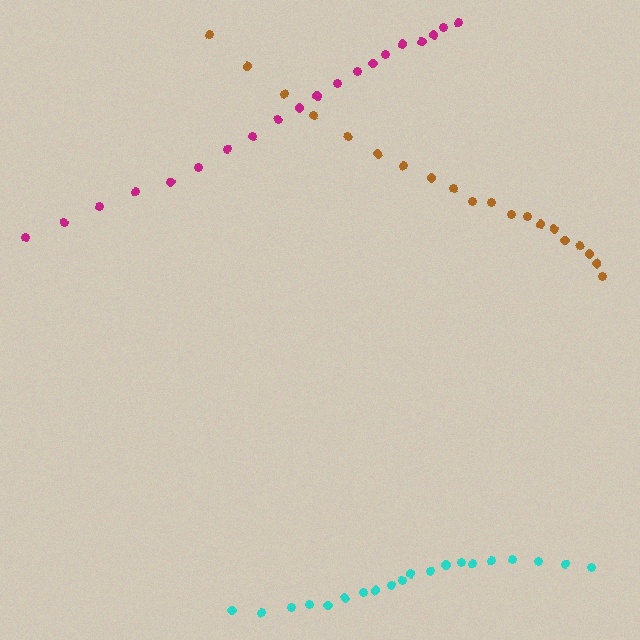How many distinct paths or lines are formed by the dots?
There are 3 distinct paths.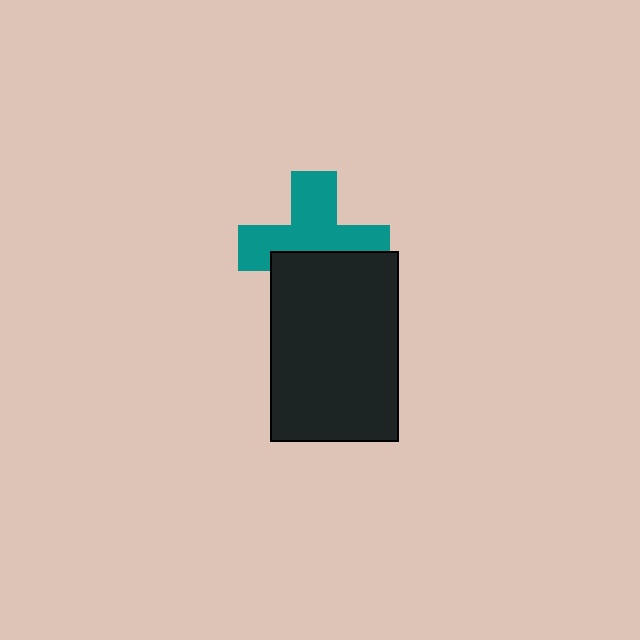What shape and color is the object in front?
The object in front is a black rectangle.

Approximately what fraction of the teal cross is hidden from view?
Roughly 40% of the teal cross is hidden behind the black rectangle.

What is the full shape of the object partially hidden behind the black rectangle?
The partially hidden object is a teal cross.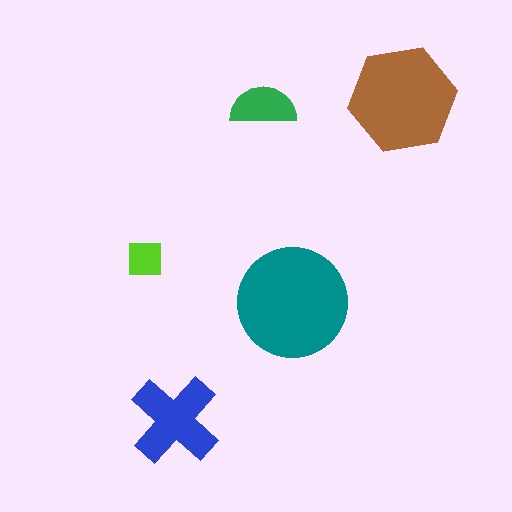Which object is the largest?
The teal circle.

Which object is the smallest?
The lime square.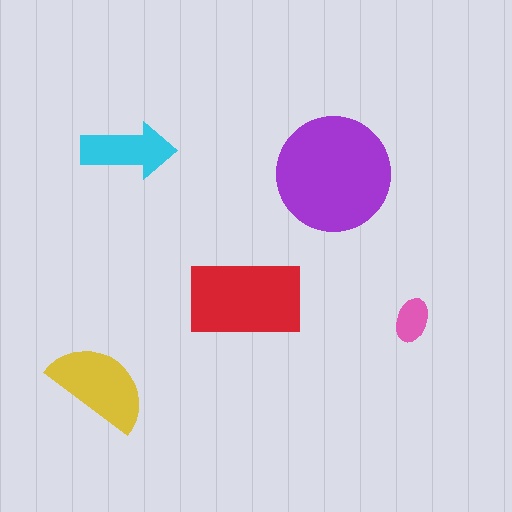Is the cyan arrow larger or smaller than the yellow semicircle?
Smaller.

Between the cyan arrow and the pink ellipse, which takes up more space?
The cyan arrow.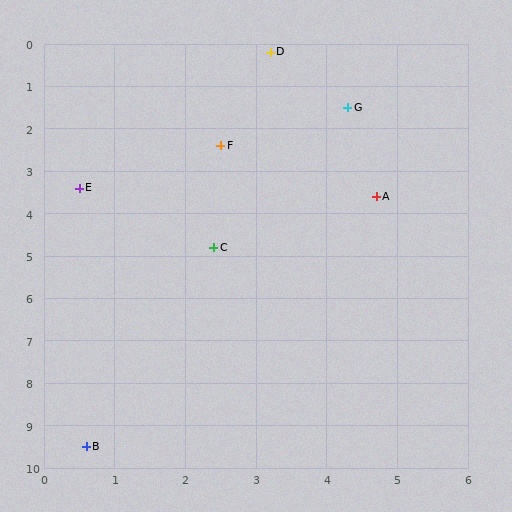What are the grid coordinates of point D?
Point D is at approximately (3.2, 0.2).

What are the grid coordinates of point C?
Point C is at approximately (2.4, 4.8).